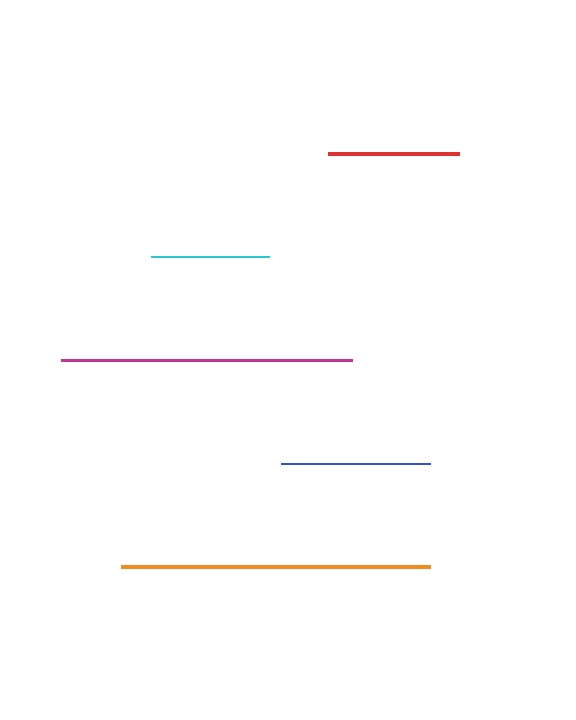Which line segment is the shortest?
The cyan line is the shortest at approximately 117 pixels.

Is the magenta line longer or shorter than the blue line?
The magenta line is longer than the blue line.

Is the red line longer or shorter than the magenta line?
The magenta line is longer than the red line.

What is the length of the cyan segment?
The cyan segment is approximately 117 pixels long.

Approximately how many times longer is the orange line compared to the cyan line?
The orange line is approximately 2.6 times the length of the cyan line.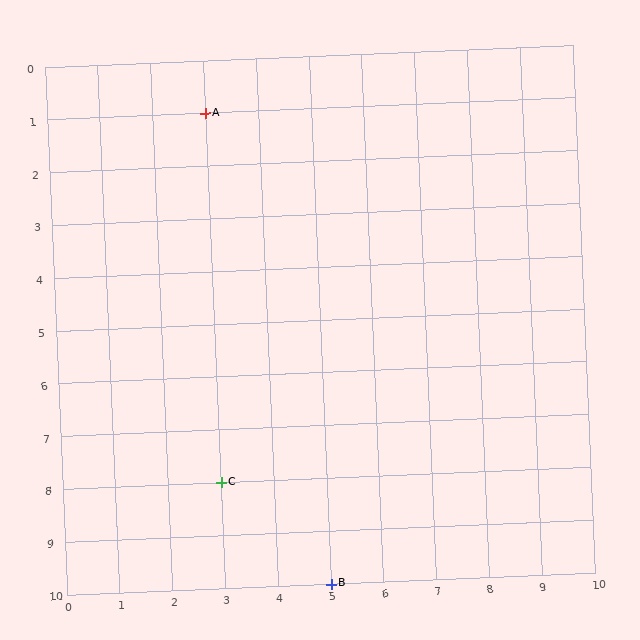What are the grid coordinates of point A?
Point A is at grid coordinates (3, 1).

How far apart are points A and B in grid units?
Points A and B are 2 columns and 9 rows apart (about 9.2 grid units diagonally).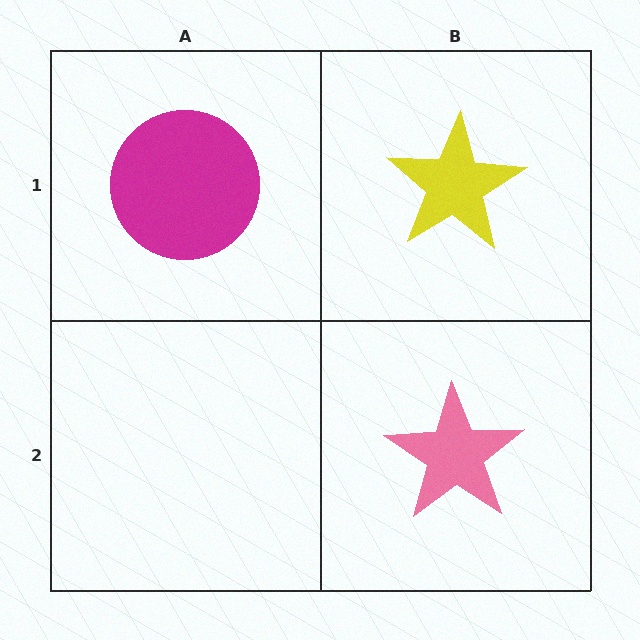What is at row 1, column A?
A magenta circle.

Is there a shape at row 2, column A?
No, that cell is empty.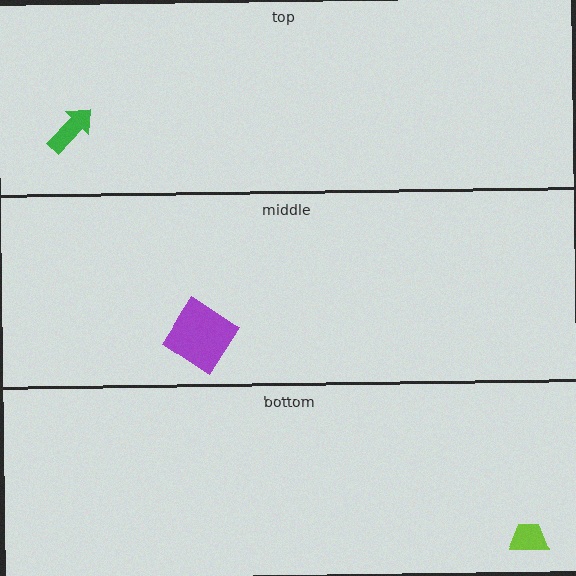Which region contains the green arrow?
The top region.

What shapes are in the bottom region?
The lime trapezoid.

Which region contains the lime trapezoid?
The bottom region.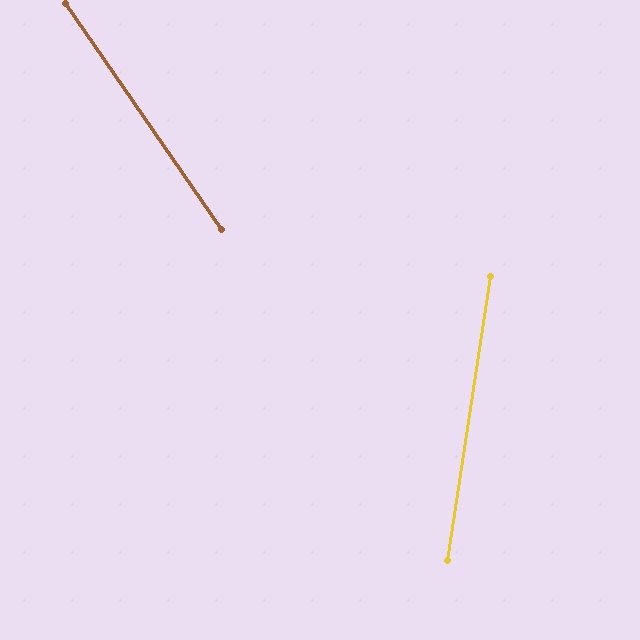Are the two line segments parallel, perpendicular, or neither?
Neither parallel nor perpendicular — they differ by about 43°.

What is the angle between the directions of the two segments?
Approximately 43 degrees.